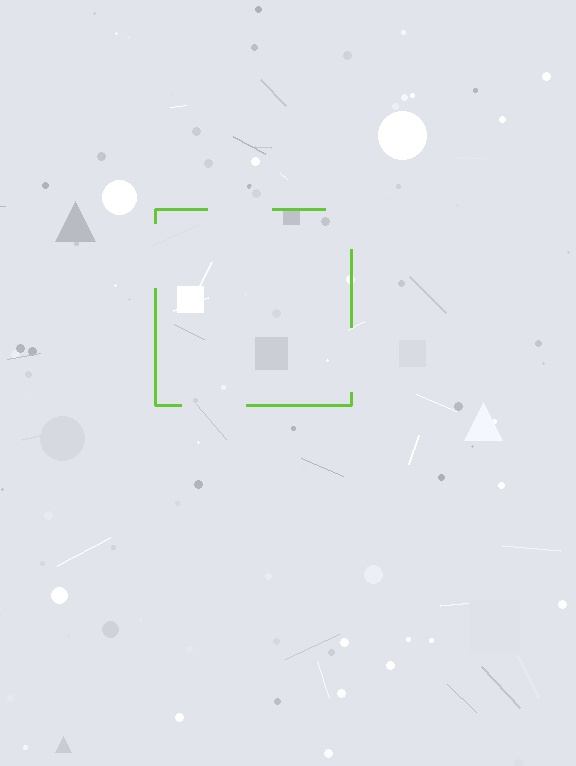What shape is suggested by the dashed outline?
The dashed outline suggests a square.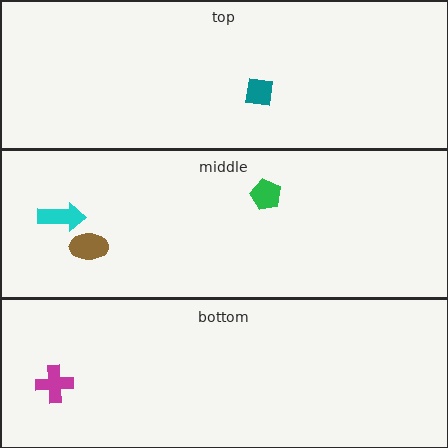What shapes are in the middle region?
The cyan arrow, the green pentagon, the brown ellipse.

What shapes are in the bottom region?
The magenta cross.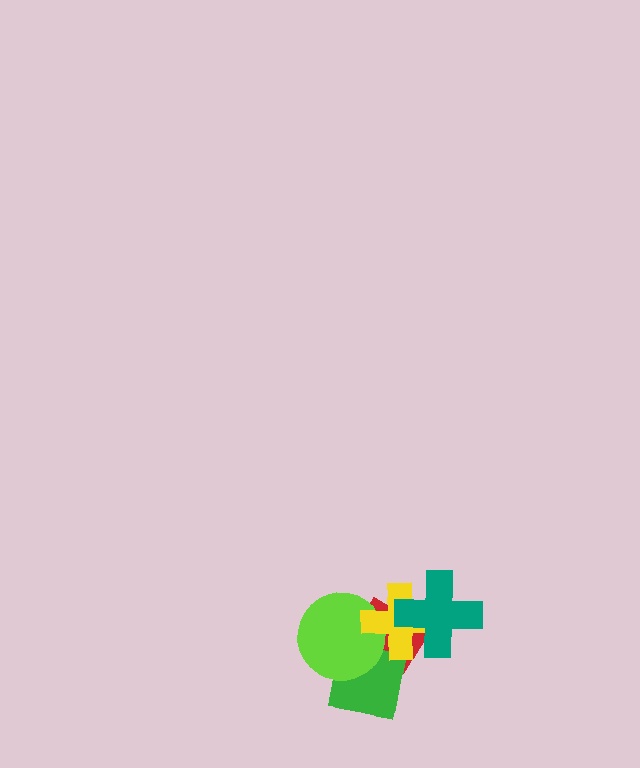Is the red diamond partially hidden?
Yes, it is partially covered by another shape.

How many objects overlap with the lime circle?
3 objects overlap with the lime circle.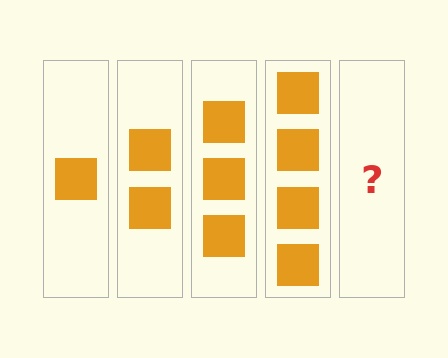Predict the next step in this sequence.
The next step is 5 squares.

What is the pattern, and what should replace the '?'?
The pattern is that each step adds one more square. The '?' should be 5 squares.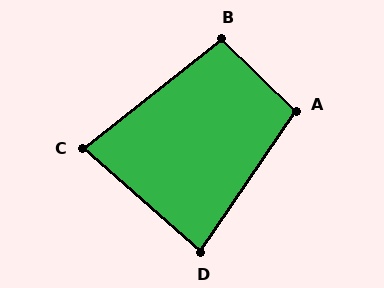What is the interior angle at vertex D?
Approximately 83 degrees (acute).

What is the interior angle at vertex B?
Approximately 97 degrees (obtuse).